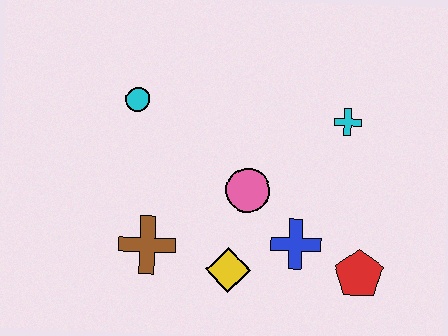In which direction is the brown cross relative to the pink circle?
The brown cross is to the left of the pink circle.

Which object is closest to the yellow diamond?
The blue cross is closest to the yellow diamond.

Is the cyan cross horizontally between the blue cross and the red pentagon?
Yes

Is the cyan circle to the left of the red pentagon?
Yes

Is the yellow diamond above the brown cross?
No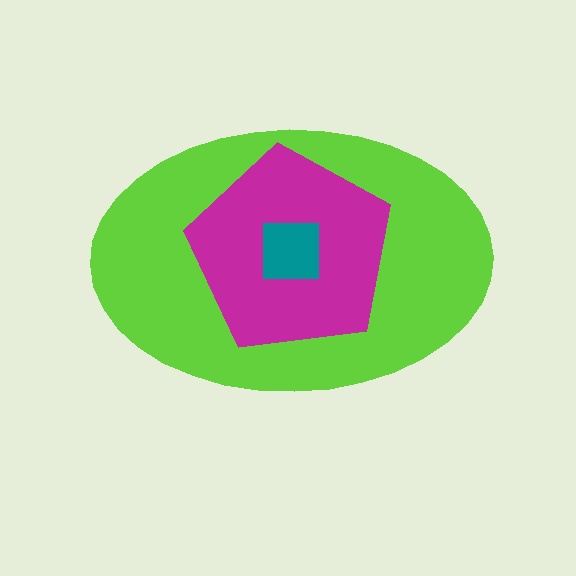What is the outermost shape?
The lime ellipse.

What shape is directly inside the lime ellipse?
The magenta pentagon.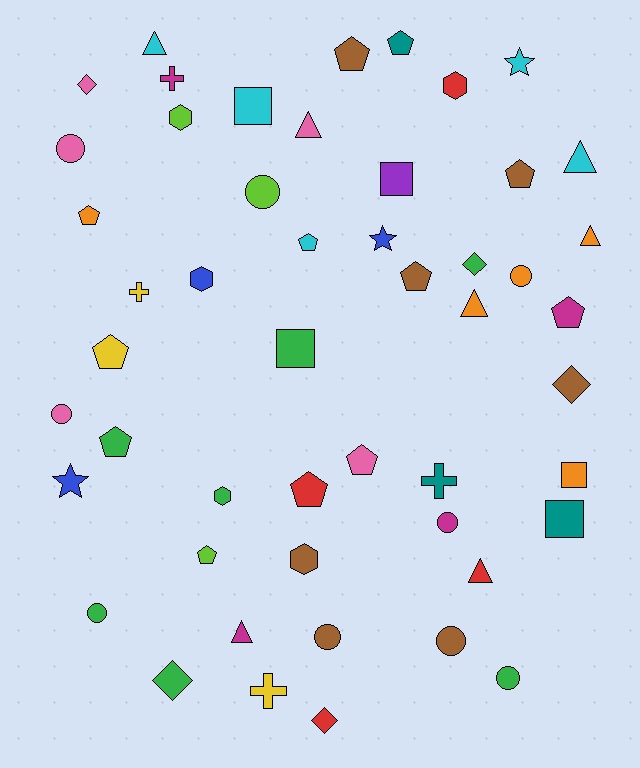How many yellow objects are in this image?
There are 3 yellow objects.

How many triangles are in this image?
There are 7 triangles.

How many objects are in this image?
There are 50 objects.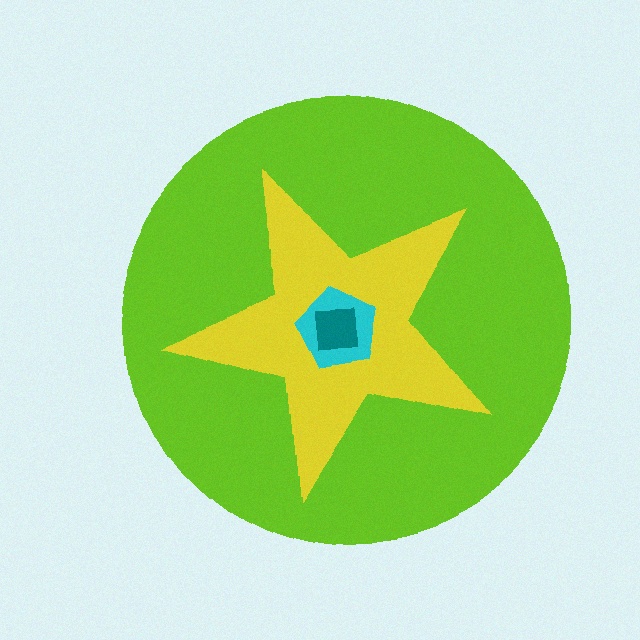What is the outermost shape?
The lime circle.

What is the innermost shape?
The teal square.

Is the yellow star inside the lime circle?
Yes.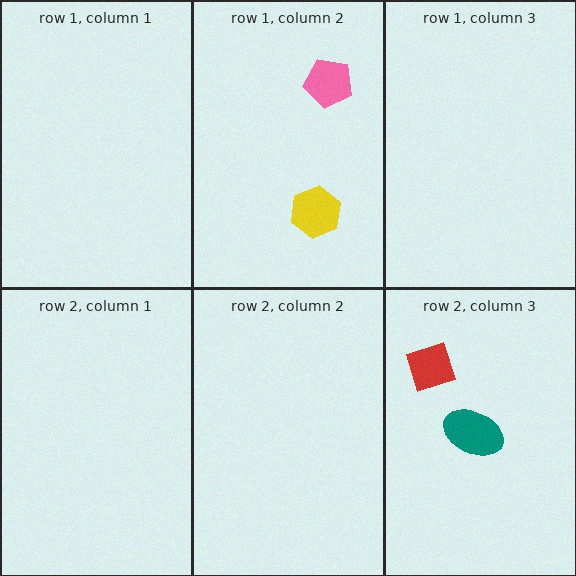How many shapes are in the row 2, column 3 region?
2.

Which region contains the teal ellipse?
The row 2, column 3 region.